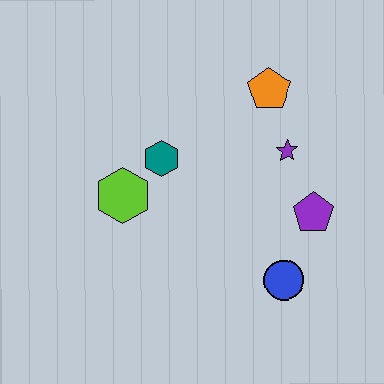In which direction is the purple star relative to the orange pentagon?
The purple star is below the orange pentagon.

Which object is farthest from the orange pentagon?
The blue circle is farthest from the orange pentagon.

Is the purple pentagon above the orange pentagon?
No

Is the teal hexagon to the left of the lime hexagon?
No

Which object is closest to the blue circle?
The purple pentagon is closest to the blue circle.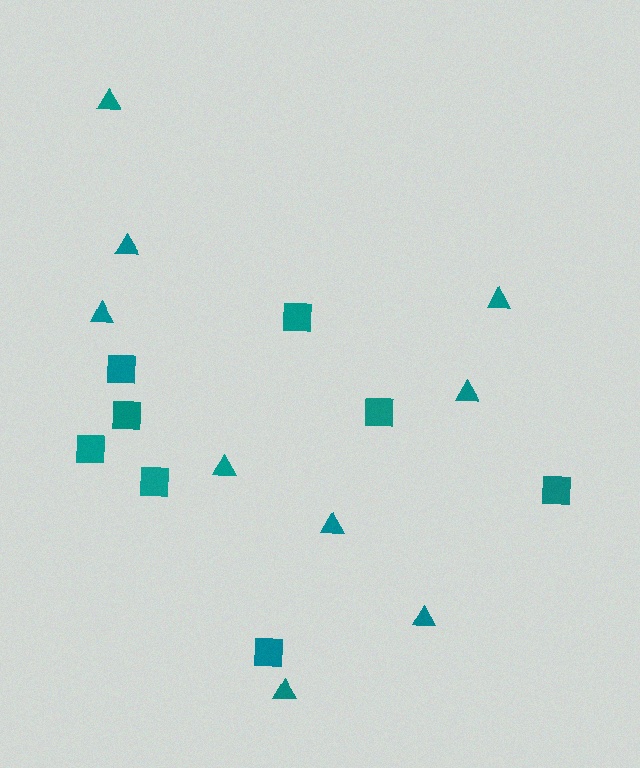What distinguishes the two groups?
There are 2 groups: one group of triangles (9) and one group of squares (8).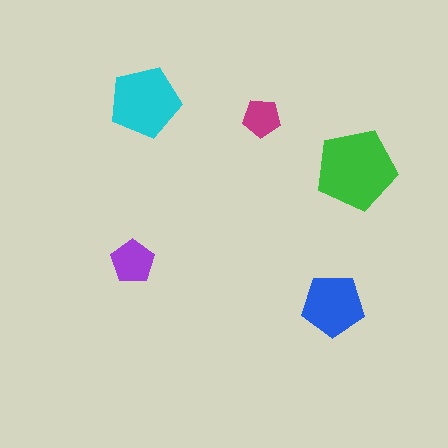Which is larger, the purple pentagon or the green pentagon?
The green one.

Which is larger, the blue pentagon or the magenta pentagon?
The blue one.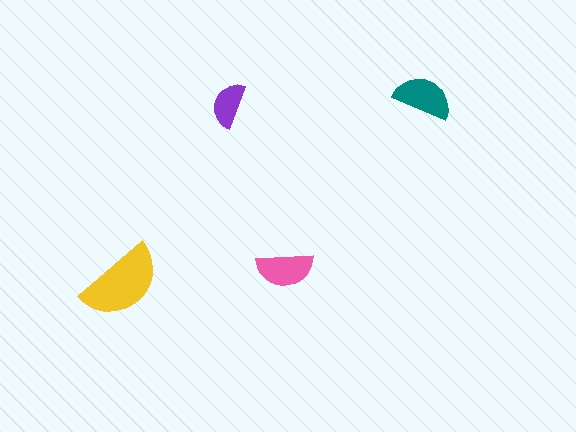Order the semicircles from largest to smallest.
the yellow one, the teal one, the pink one, the purple one.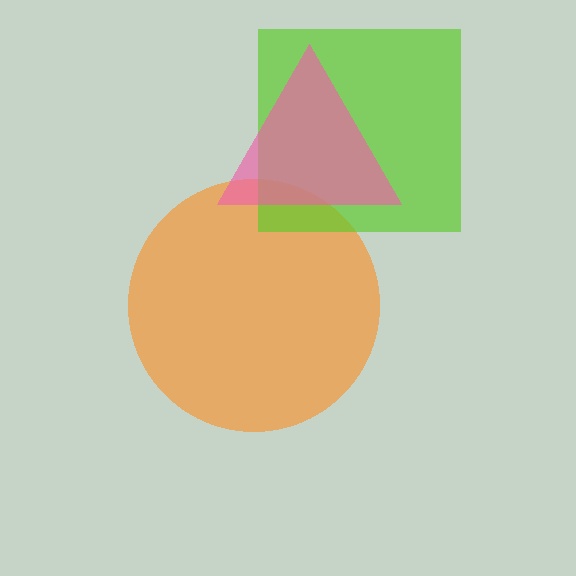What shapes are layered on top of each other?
The layered shapes are: an orange circle, a lime square, a pink triangle.